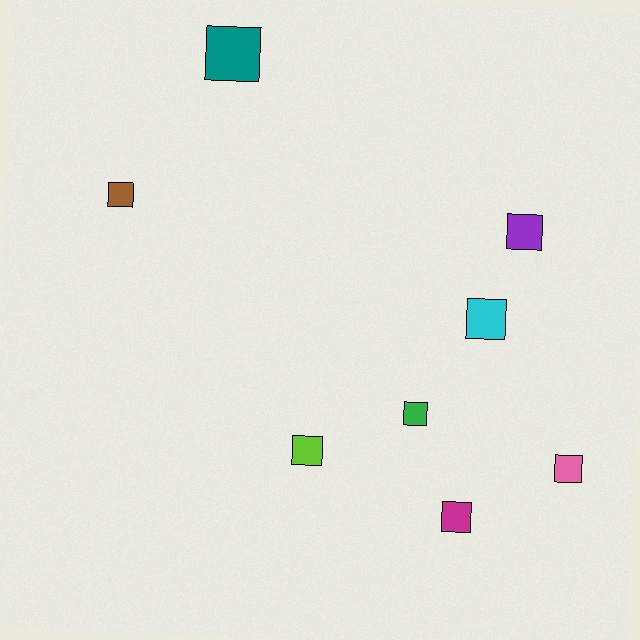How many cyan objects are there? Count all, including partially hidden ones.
There is 1 cyan object.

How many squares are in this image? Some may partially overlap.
There are 8 squares.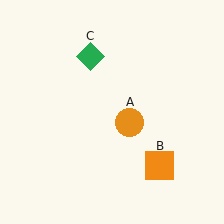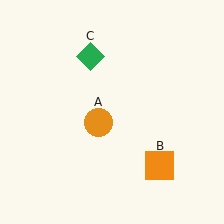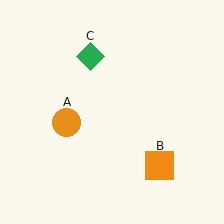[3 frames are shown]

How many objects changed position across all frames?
1 object changed position: orange circle (object A).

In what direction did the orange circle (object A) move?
The orange circle (object A) moved left.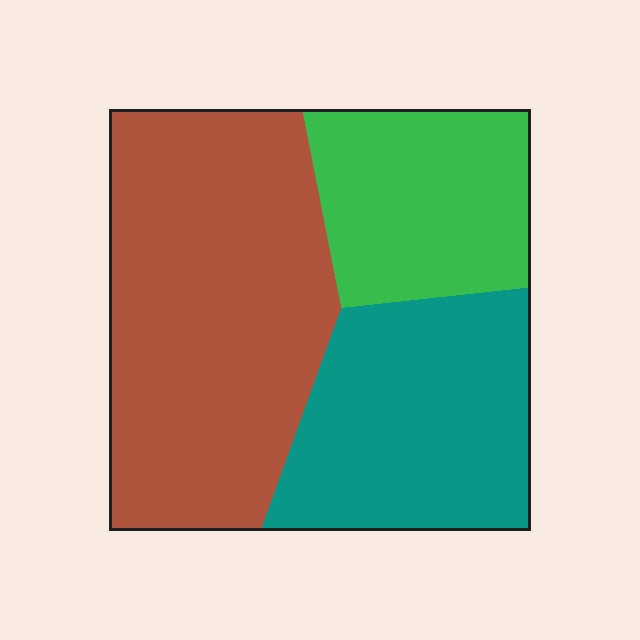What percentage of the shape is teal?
Teal covers 30% of the shape.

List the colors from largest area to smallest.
From largest to smallest: brown, teal, green.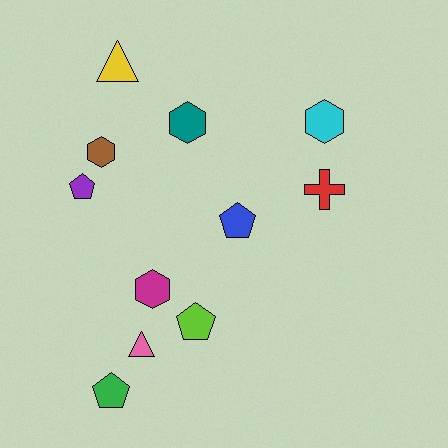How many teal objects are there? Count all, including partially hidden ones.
There is 1 teal object.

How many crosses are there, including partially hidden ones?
There is 1 cross.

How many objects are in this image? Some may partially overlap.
There are 11 objects.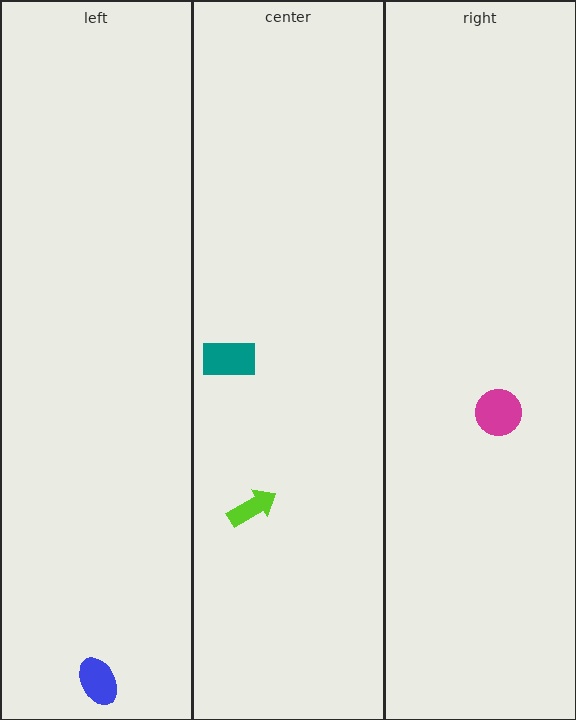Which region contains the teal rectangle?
The center region.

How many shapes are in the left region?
1.